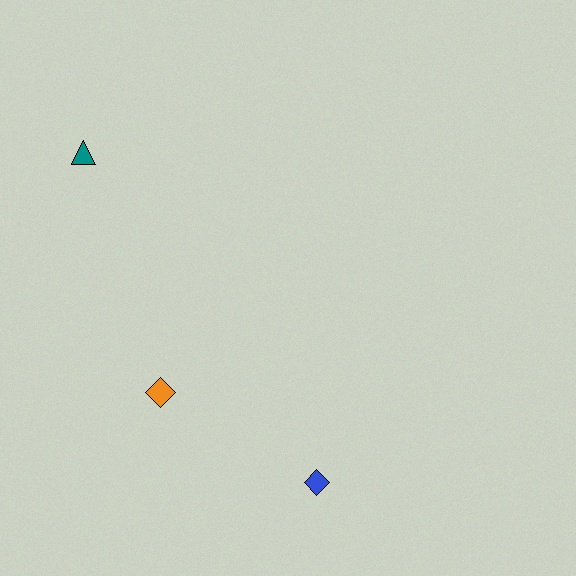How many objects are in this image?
There are 3 objects.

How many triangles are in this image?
There is 1 triangle.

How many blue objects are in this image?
There is 1 blue object.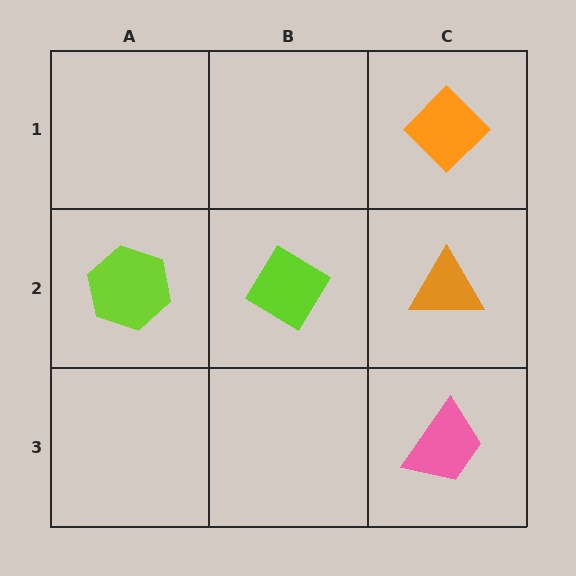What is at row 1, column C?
An orange diamond.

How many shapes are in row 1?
1 shape.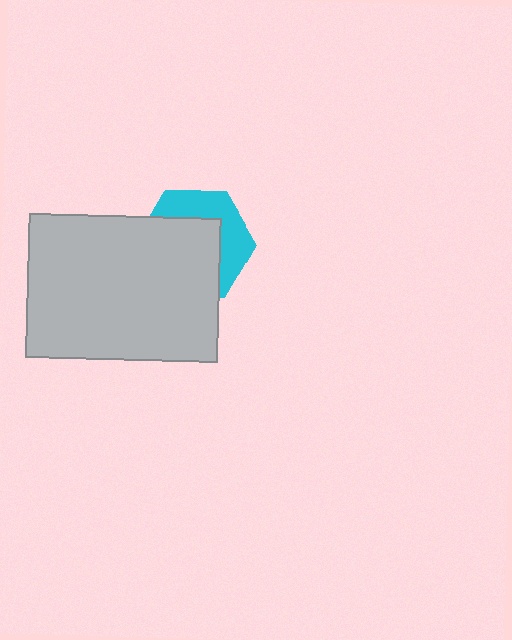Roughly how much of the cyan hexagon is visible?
A small part of it is visible (roughly 40%).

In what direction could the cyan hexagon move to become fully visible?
The cyan hexagon could move toward the upper-right. That would shift it out from behind the light gray rectangle entirely.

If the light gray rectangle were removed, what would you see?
You would see the complete cyan hexagon.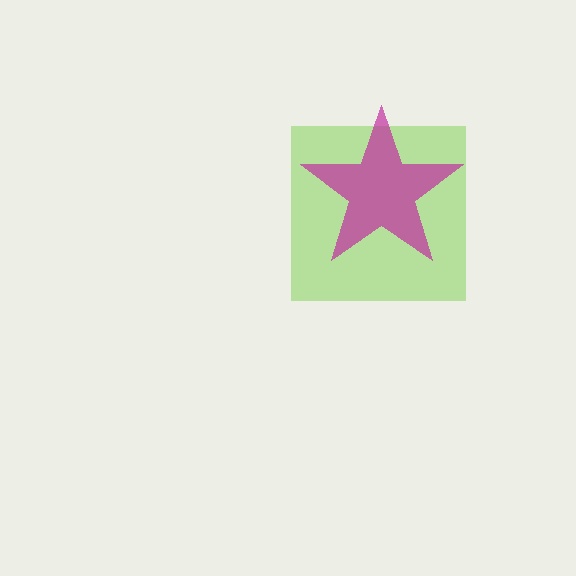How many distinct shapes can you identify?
There are 2 distinct shapes: a lime square, a magenta star.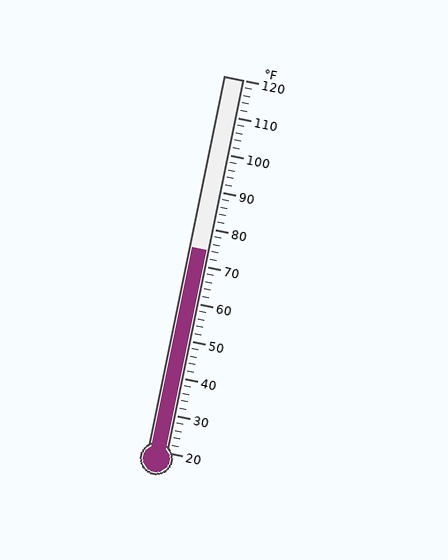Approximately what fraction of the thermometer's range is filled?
The thermometer is filled to approximately 55% of its range.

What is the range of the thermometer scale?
The thermometer scale ranges from 20°F to 120°F.